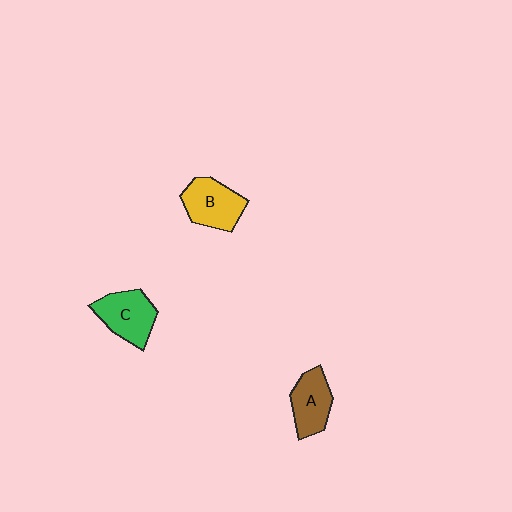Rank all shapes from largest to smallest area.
From largest to smallest: C (green), B (yellow), A (brown).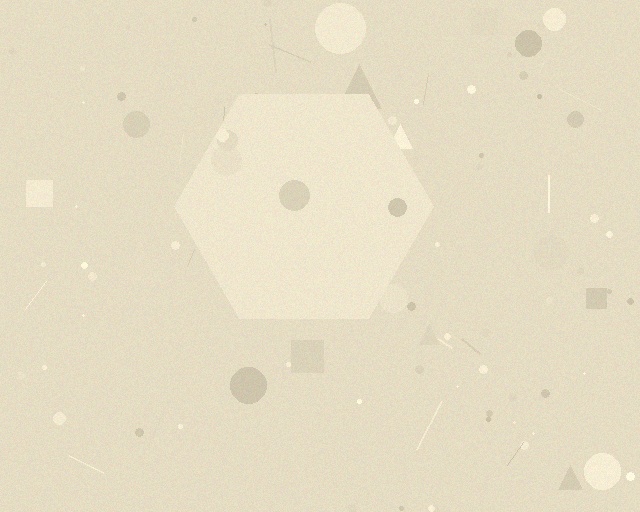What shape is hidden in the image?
A hexagon is hidden in the image.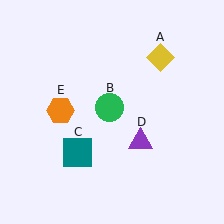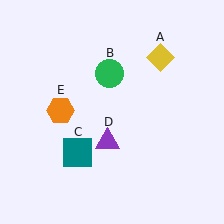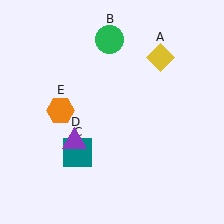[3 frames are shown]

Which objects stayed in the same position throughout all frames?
Yellow diamond (object A) and teal square (object C) and orange hexagon (object E) remained stationary.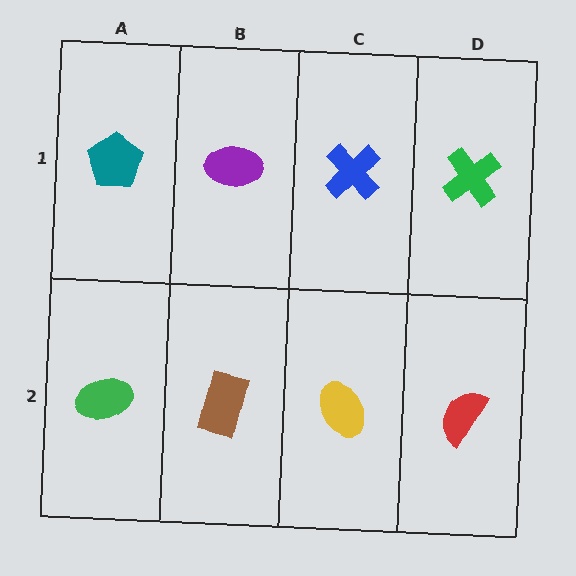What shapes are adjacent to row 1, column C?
A yellow ellipse (row 2, column C), a purple ellipse (row 1, column B), a green cross (row 1, column D).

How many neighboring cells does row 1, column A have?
2.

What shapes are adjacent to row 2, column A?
A teal pentagon (row 1, column A), a brown rectangle (row 2, column B).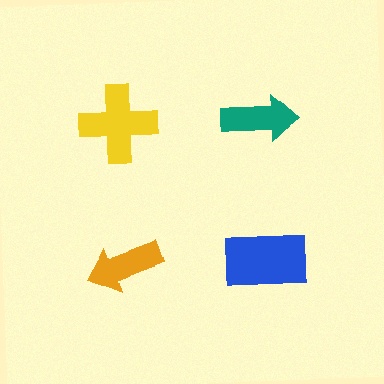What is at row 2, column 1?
An orange arrow.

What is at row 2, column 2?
A blue rectangle.